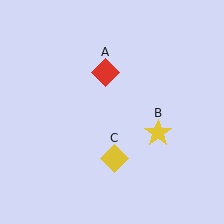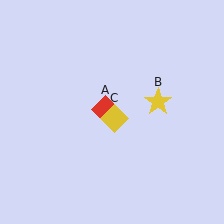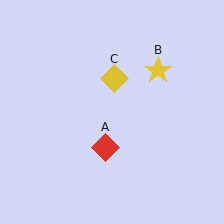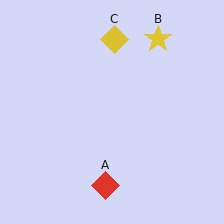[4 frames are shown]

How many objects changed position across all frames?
3 objects changed position: red diamond (object A), yellow star (object B), yellow diamond (object C).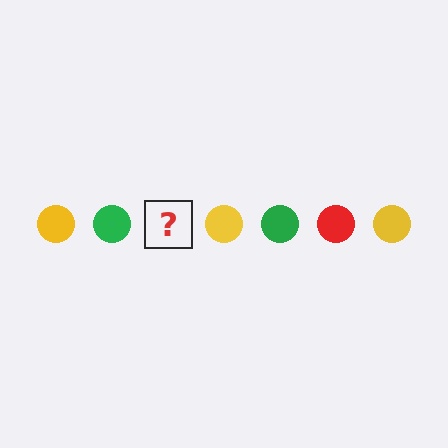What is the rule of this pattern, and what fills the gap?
The rule is that the pattern cycles through yellow, green, red circles. The gap should be filled with a red circle.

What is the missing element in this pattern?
The missing element is a red circle.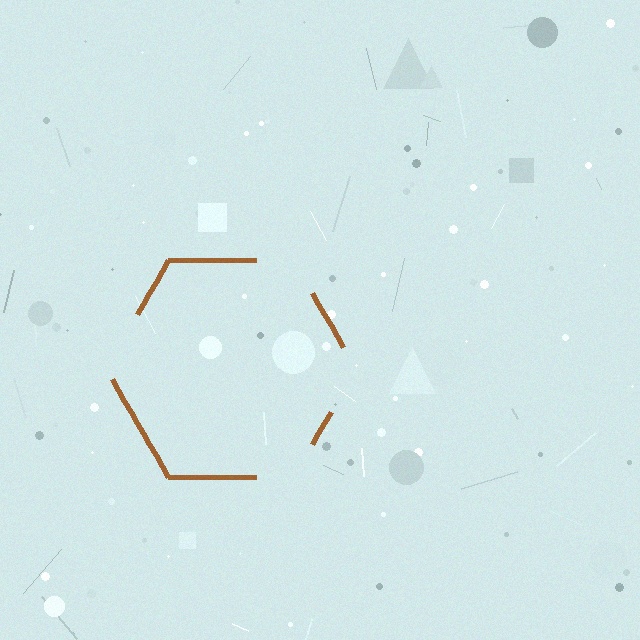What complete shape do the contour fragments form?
The contour fragments form a hexagon.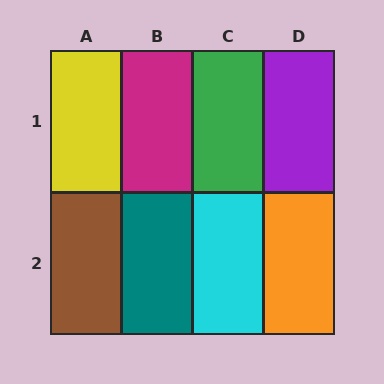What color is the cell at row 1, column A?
Yellow.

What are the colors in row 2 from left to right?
Brown, teal, cyan, orange.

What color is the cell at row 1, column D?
Purple.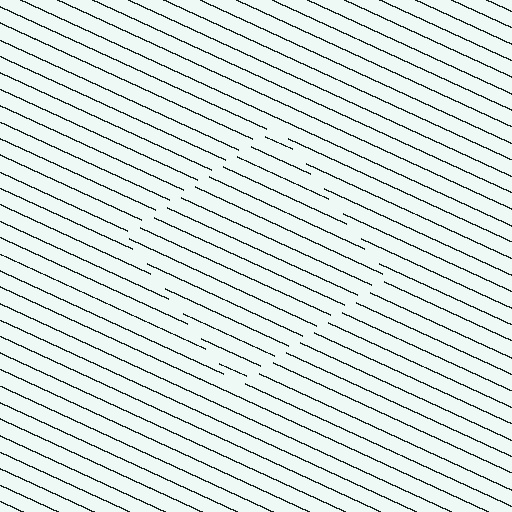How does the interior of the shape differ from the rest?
The interior of the shape contains the same grating, shifted by half a period — the contour is defined by the phase discontinuity where line-ends from the inner and outer gratings abut.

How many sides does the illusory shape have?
4 sides — the line-ends trace a square.